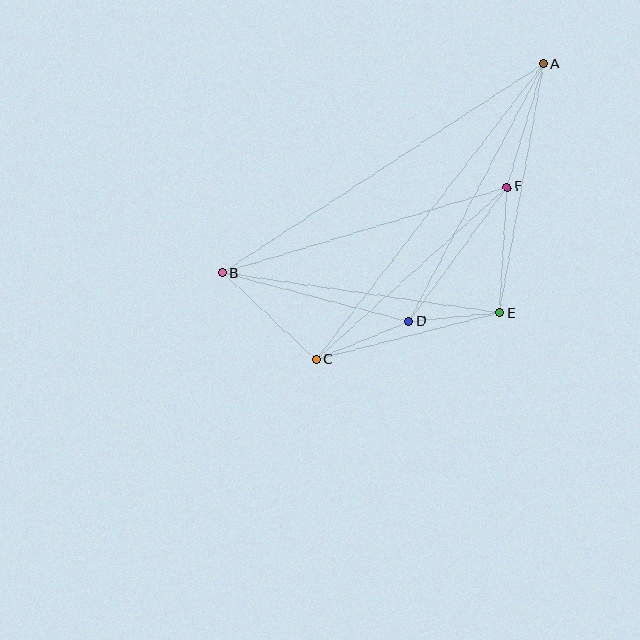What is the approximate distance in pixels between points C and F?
The distance between C and F is approximately 258 pixels.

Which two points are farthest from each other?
Points A and B are farthest from each other.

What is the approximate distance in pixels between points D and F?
The distance between D and F is approximately 167 pixels.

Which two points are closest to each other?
Points D and E are closest to each other.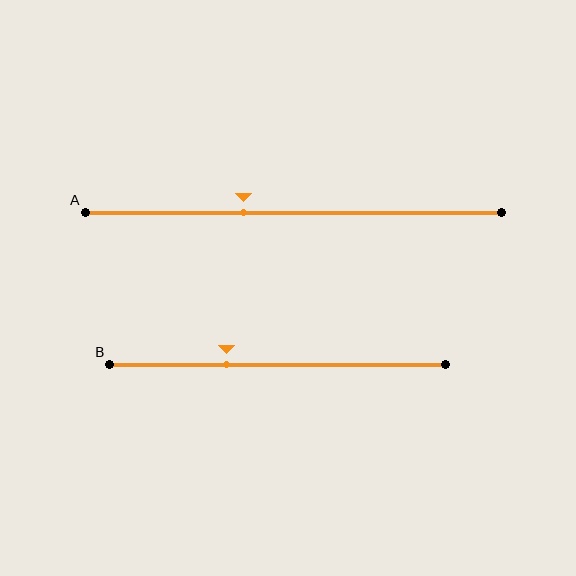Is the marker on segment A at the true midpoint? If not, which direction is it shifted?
No, the marker on segment A is shifted to the left by about 12% of the segment length.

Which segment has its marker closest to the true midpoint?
Segment A has its marker closest to the true midpoint.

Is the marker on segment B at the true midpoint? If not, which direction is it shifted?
No, the marker on segment B is shifted to the left by about 15% of the segment length.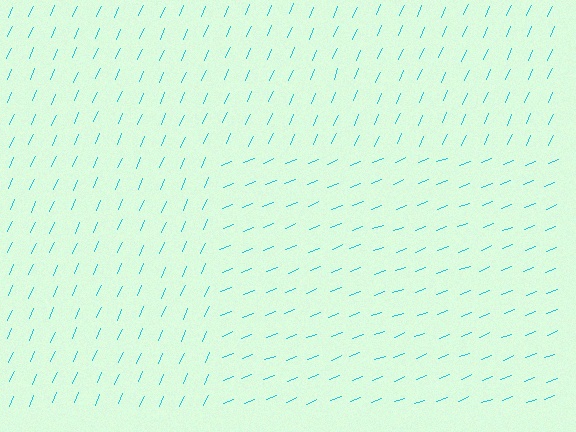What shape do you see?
I see a rectangle.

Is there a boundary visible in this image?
Yes, there is a texture boundary formed by a change in line orientation.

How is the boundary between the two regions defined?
The boundary is defined purely by a change in line orientation (approximately 45 degrees difference). All lines are the same color and thickness.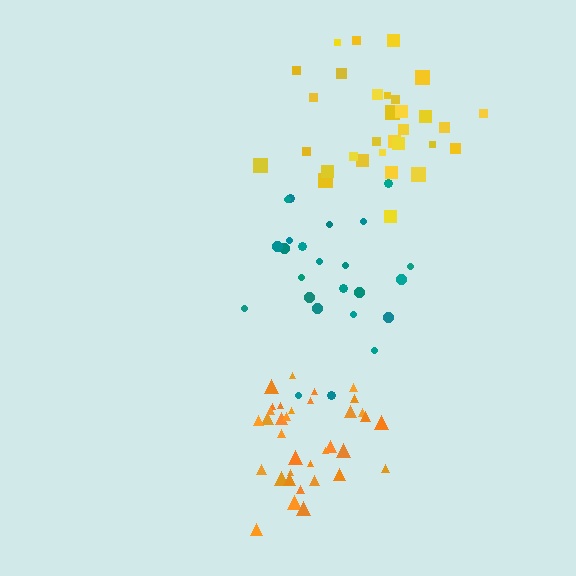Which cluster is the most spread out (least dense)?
Teal.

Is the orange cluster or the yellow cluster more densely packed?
Orange.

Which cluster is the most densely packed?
Orange.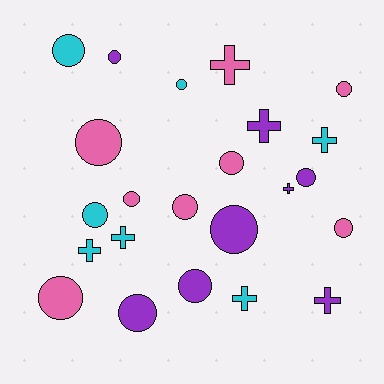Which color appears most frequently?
Purple, with 8 objects.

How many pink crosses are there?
There is 1 pink cross.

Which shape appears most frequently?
Circle, with 15 objects.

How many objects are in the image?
There are 23 objects.